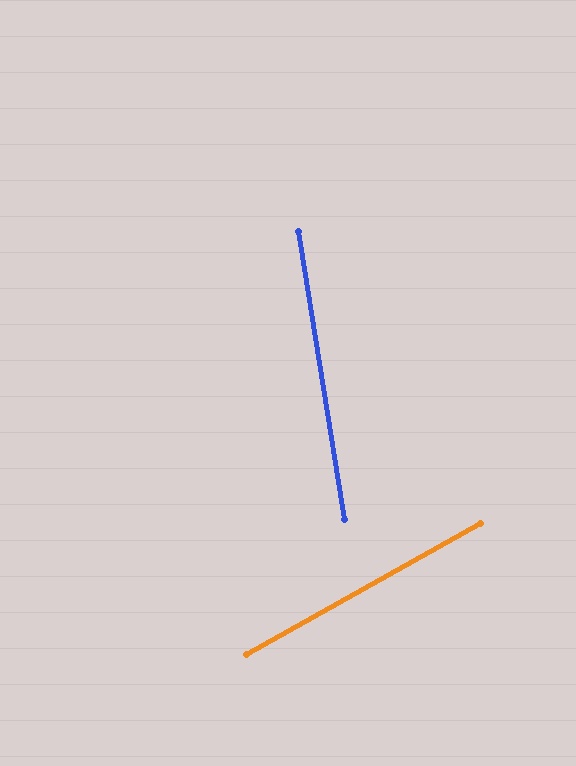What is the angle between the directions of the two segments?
Approximately 70 degrees.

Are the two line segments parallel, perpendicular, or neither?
Neither parallel nor perpendicular — they differ by about 70°.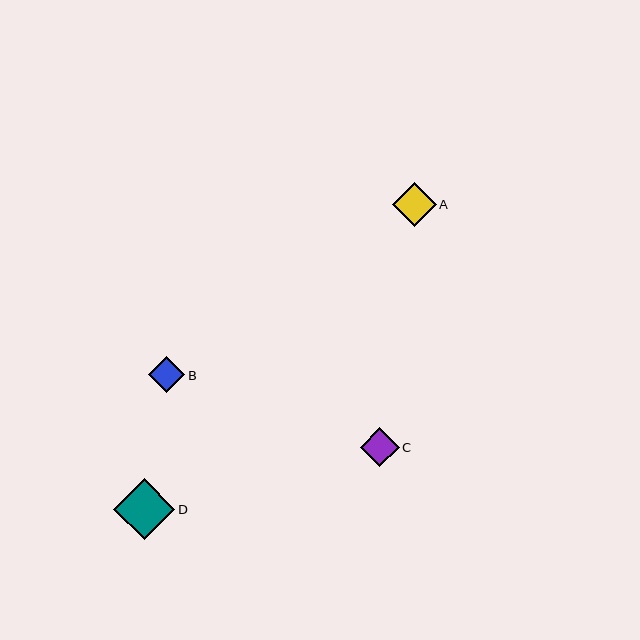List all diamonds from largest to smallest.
From largest to smallest: D, A, C, B.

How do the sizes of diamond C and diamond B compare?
Diamond C and diamond B are approximately the same size.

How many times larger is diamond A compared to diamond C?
Diamond A is approximately 1.1 times the size of diamond C.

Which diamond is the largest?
Diamond D is the largest with a size of approximately 61 pixels.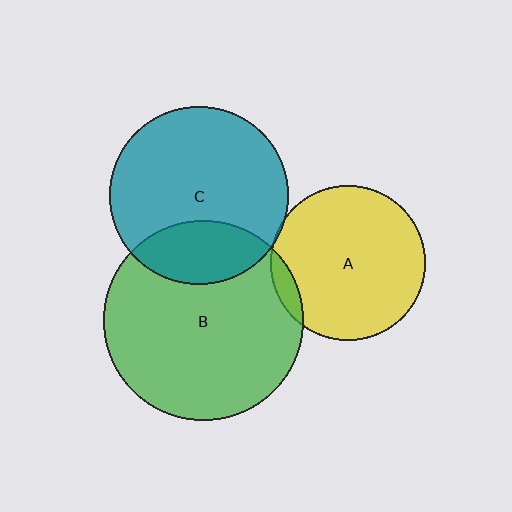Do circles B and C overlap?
Yes.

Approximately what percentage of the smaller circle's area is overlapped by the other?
Approximately 25%.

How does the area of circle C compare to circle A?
Approximately 1.3 times.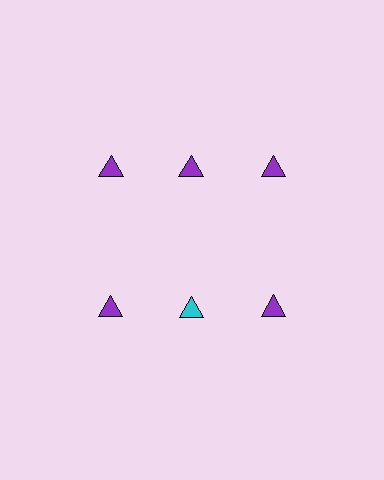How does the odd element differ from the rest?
It has a different color: cyan instead of purple.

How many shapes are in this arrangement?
There are 6 shapes arranged in a grid pattern.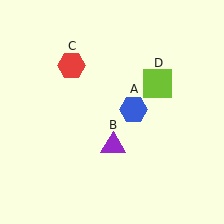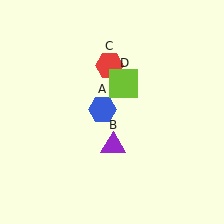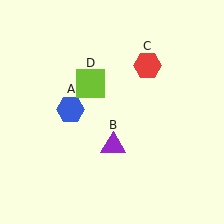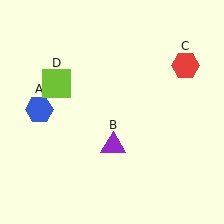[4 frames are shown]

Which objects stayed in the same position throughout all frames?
Purple triangle (object B) remained stationary.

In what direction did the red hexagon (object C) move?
The red hexagon (object C) moved right.